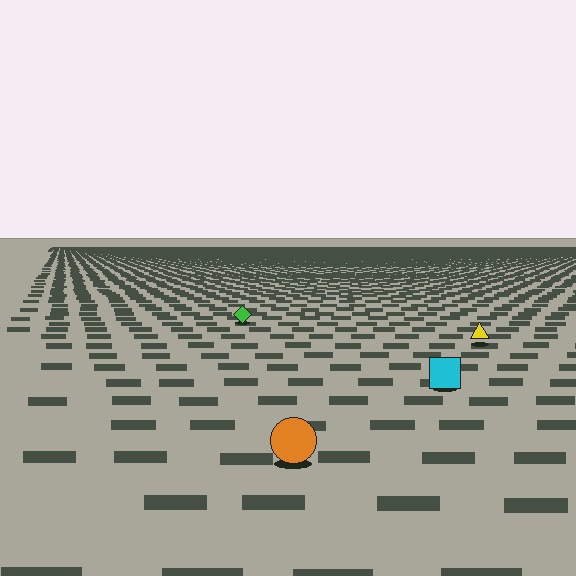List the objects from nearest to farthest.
From nearest to farthest: the orange circle, the cyan square, the yellow triangle, the green diamond.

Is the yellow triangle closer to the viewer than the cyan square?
No. The cyan square is closer — you can tell from the texture gradient: the ground texture is coarser near it.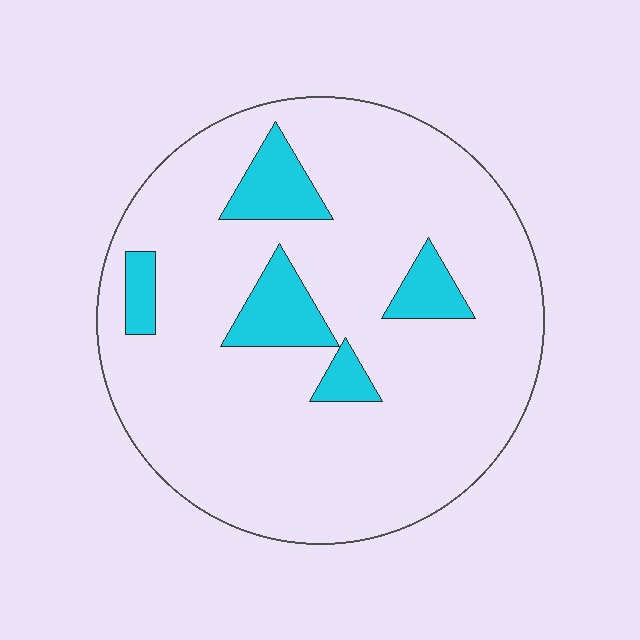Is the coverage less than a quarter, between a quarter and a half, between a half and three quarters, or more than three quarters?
Less than a quarter.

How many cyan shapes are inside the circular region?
5.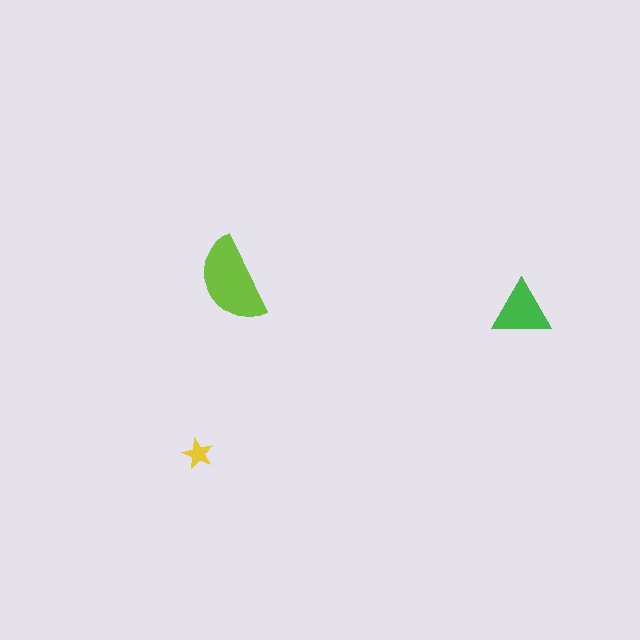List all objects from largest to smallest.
The lime semicircle, the green triangle, the yellow star.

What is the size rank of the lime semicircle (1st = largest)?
1st.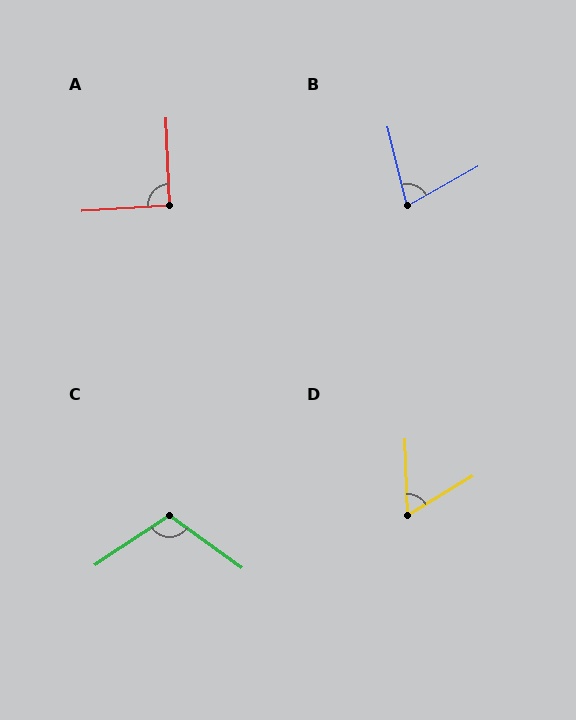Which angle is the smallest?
D, at approximately 61 degrees.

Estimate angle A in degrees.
Approximately 91 degrees.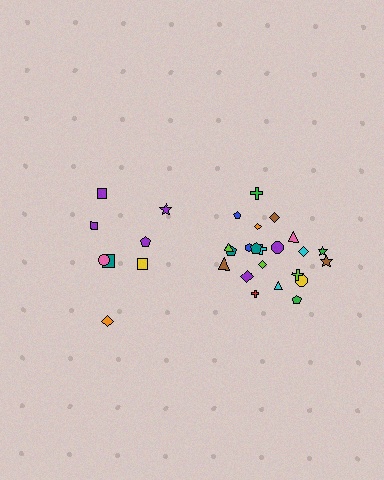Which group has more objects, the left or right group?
The right group.